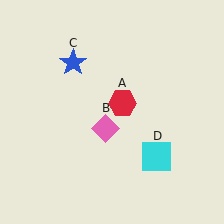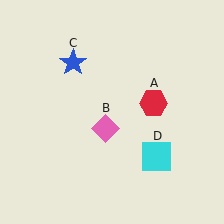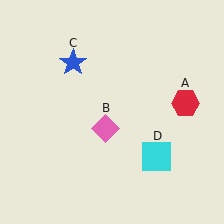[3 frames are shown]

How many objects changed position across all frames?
1 object changed position: red hexagon (object A).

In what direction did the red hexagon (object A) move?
The red hexagon (object A) moved right.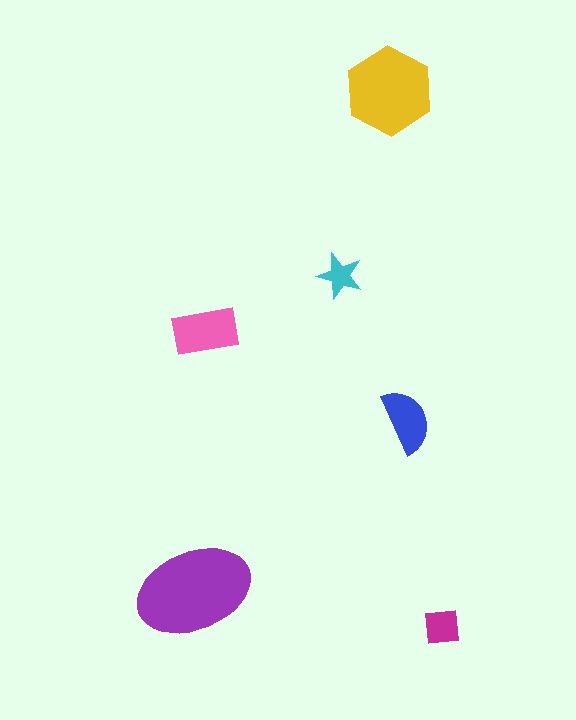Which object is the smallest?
The cyan star.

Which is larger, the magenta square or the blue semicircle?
The blue semicircle.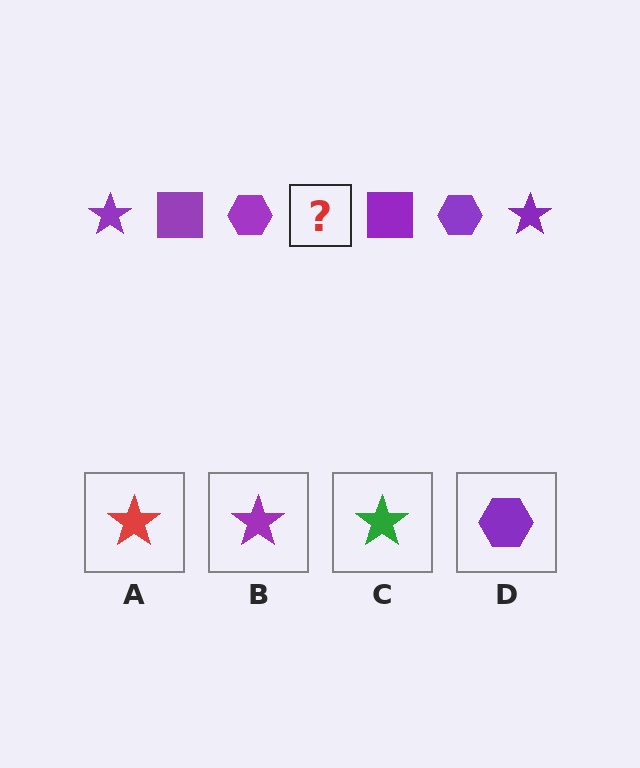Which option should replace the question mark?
Option B.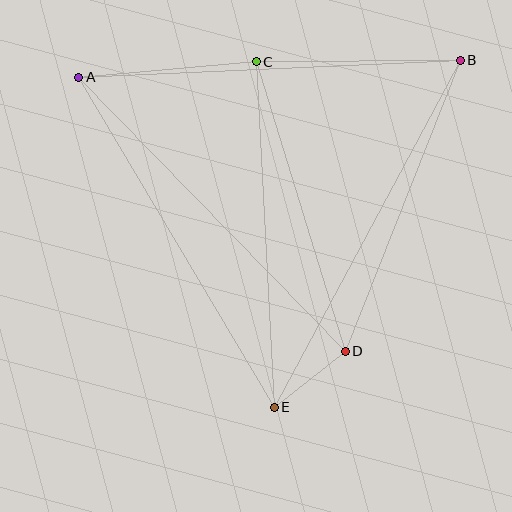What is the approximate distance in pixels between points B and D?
The distance between B and D is approximately 313 pixels.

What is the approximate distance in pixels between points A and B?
The distance between A and B is approximately 382 pixels.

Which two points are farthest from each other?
Points B and E are farthest from each other.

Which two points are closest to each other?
Points D and E are closest to each other.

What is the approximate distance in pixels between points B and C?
The distance between B and C is approximately 204 pixels.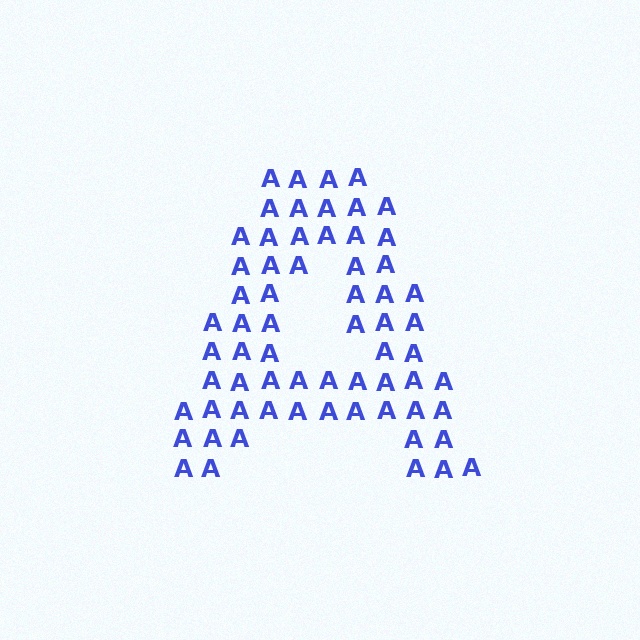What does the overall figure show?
The overall figure shows the letter A.